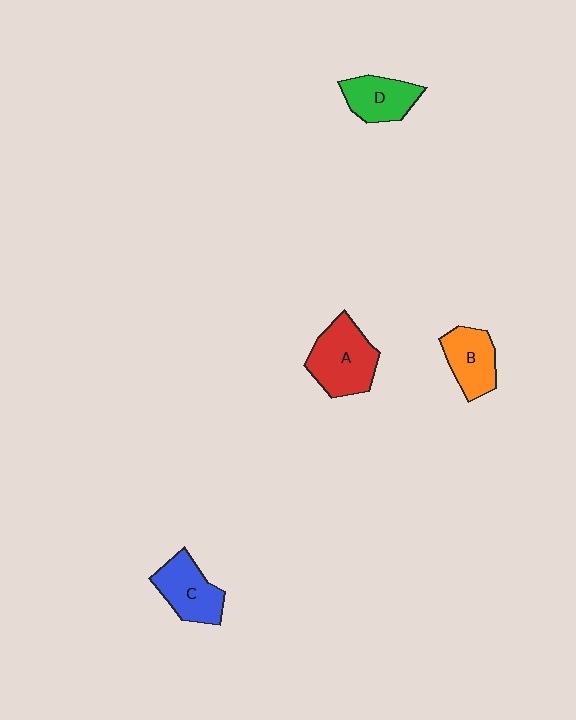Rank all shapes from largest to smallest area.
From largest to smallest: A (red), C (blue), B (orange), D (green).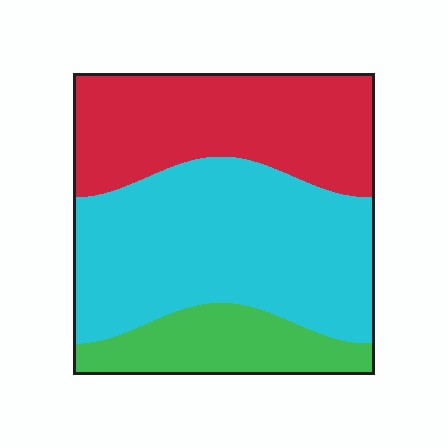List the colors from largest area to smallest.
From largest to smallest: cyan, red, green.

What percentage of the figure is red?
Red covers roughly 35% of the figure.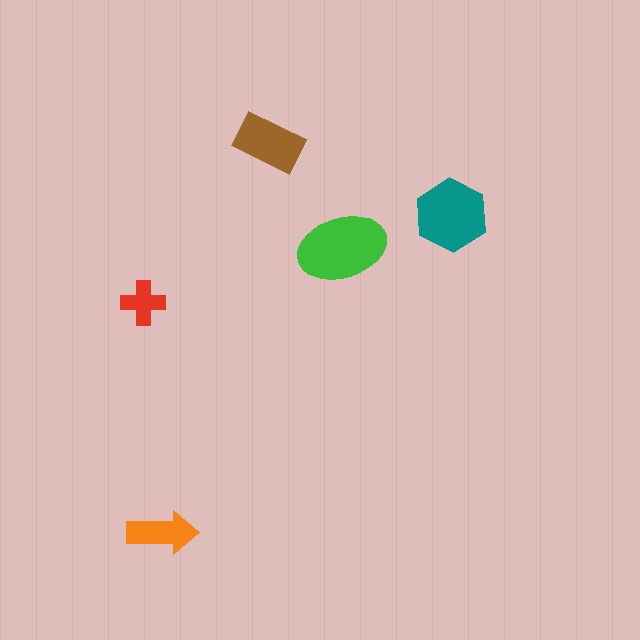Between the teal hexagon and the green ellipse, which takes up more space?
The green ellipse.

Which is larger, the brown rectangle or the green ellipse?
The green ellipse.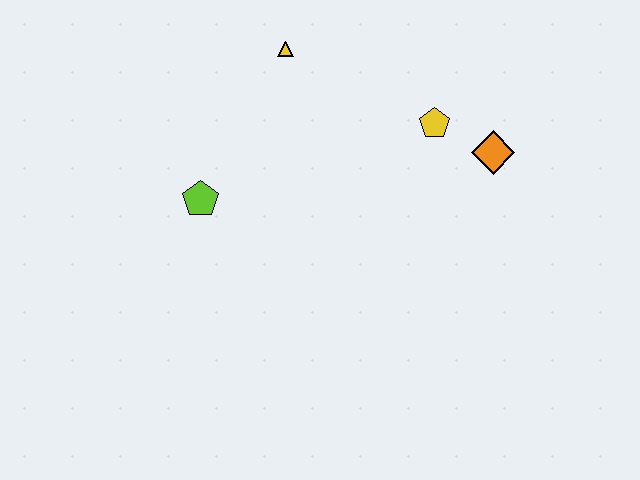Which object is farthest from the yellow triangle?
The orange diamond is farthest from the yellow triangle.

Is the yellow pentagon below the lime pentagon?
No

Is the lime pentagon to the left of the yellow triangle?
Yes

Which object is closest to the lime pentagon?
The yellow triangle is closest to the lime pentagon.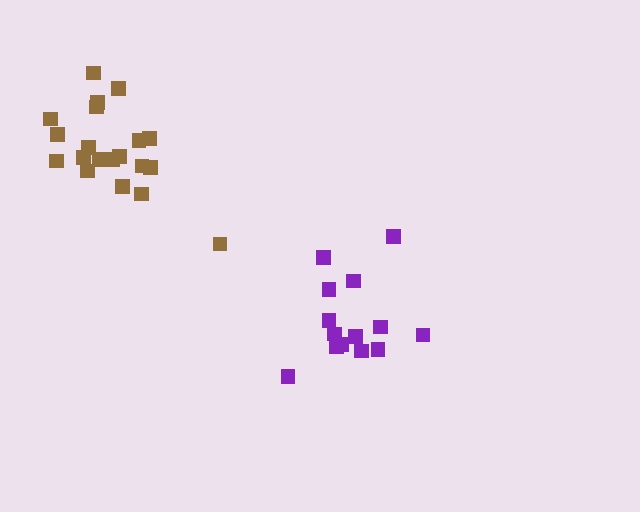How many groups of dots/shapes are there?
There are 2 groups.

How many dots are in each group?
Group 1: 14 dots, Group 2: 20 dots (34 total).